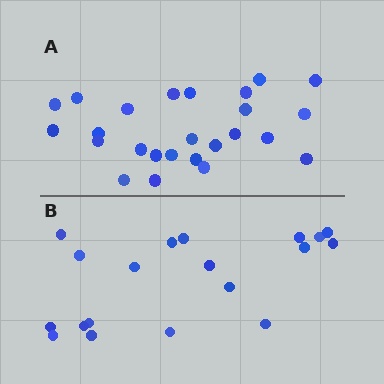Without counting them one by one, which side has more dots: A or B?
Region A (the top region) has more dots.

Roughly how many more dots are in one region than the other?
Region A has about 6 more dots than region B.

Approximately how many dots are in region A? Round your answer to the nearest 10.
About 20 dots. (The exact count is 25, which rounds to 20.)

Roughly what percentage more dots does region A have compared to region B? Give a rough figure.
About 30% more.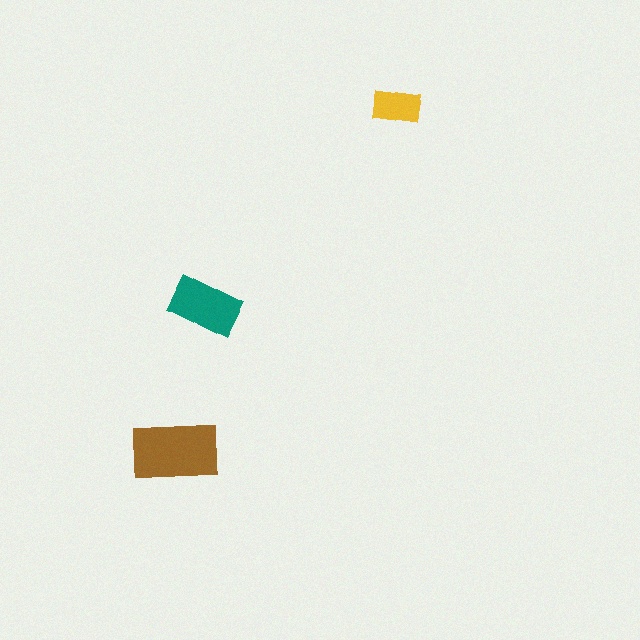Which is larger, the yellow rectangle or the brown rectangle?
The brown one.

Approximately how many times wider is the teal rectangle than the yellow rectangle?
About 1.5 times wider.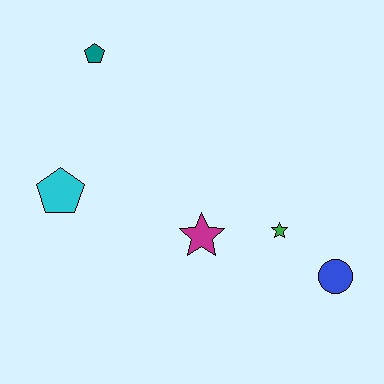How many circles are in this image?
There is 1 circle.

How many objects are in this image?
There are 5 objects.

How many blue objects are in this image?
There is 1 blue object.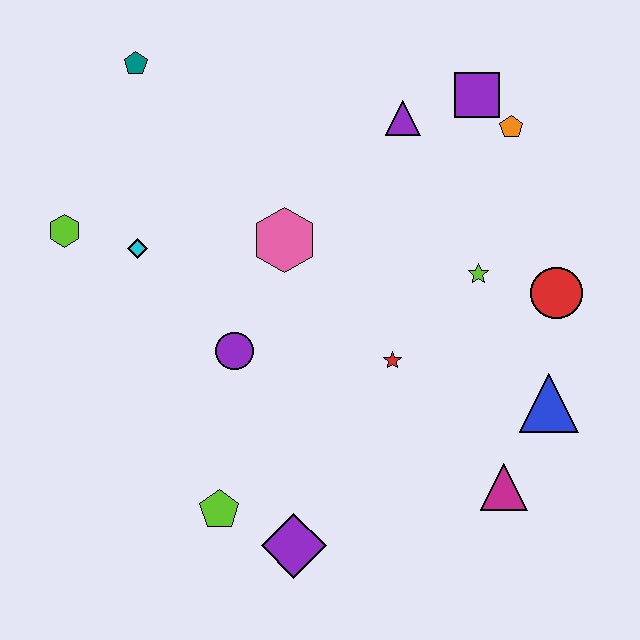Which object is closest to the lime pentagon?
The purple diamond is closest to the lime pentagon.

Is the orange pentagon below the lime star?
No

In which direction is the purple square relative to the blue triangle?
The purple square is above the blue triangle.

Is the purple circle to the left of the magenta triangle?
Yes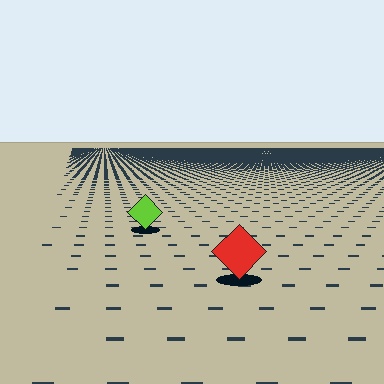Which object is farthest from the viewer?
The lime diamond is farthest from the viewer. It appears smaller and the ground texture around it is denser.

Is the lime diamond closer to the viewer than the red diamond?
No. The red diamond is closer — you can tell from the texture gradient: the ground texture is coarser near it.